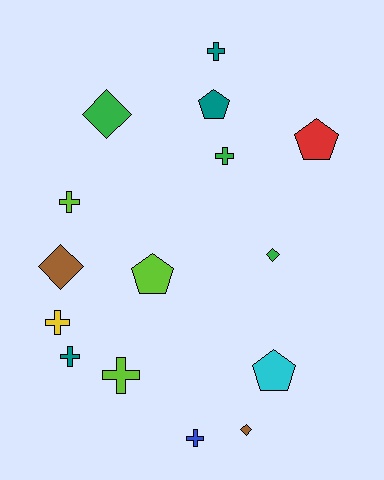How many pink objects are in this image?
There are no pink objects.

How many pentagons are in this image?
There are 4 pentagons.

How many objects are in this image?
There are 15 objects.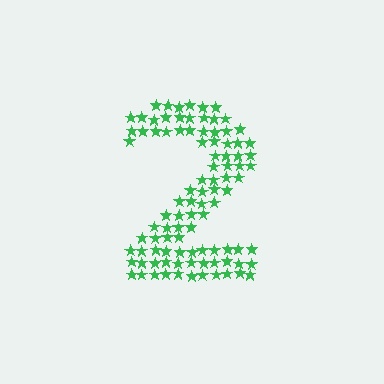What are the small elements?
The small elements are stars.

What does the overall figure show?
The overall figure shows the digit 2.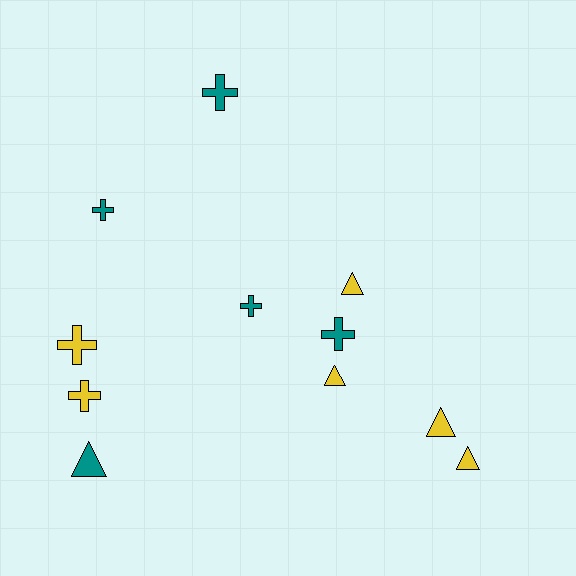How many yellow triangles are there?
There are 4 yellow triangles.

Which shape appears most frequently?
Cross, with 6 objects.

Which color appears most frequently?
Yellow, with 6 objects.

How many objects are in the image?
There are 11 objects.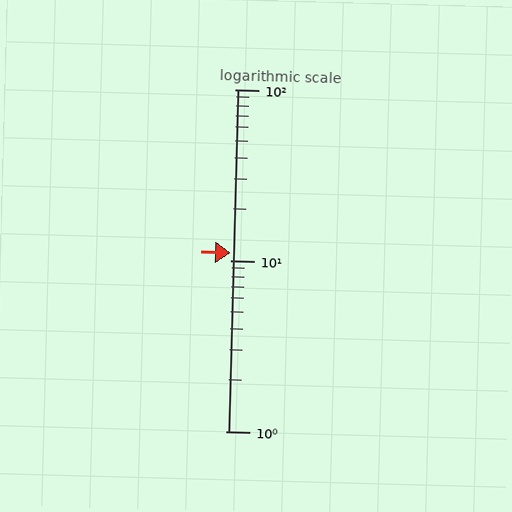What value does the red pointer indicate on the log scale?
The pointer indicates approximately 11.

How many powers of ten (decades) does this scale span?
The scale spans 2 decades, from 1 to 100.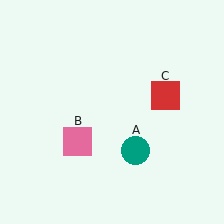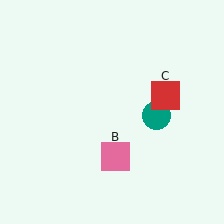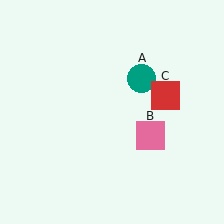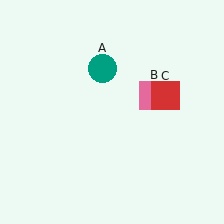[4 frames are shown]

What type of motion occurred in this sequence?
The teal circle (object A), pink square (object B) rotated counterclockwise around the center of the scene.